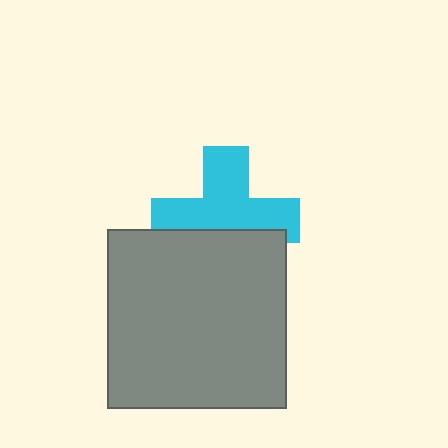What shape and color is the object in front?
The object in front is a gray square.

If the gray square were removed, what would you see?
You would see the complete cyan cross.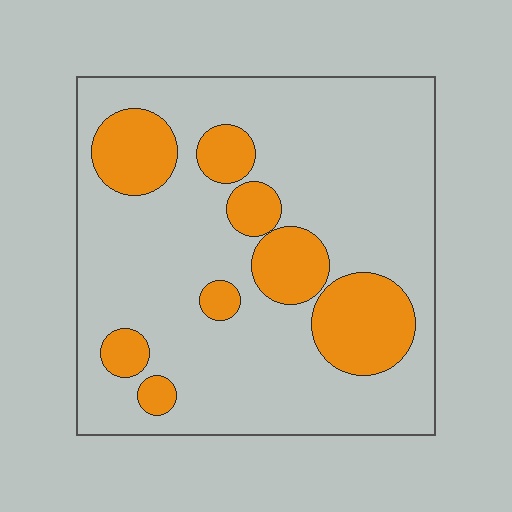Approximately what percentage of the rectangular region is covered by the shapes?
Approximately 25%.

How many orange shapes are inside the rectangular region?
8.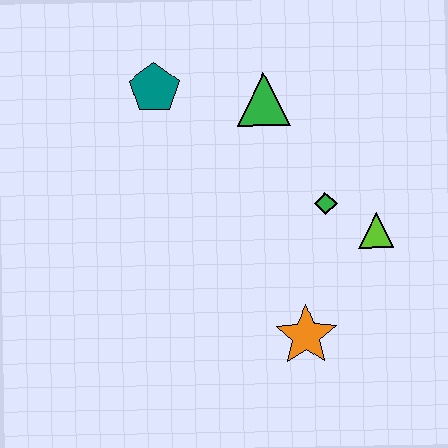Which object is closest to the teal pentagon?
The green triangle is closest to the teal pentagon.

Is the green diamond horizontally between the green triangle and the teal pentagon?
No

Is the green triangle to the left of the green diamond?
Yes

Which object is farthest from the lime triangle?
The teal pentagon is farthest from the lime triangle.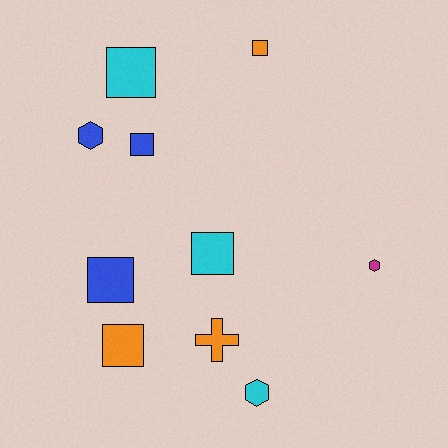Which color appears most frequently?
Orange, with 3 objects.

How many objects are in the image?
There are 10 objects.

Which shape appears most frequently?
Square, with 6 objects.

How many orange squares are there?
There are 2 orange squares.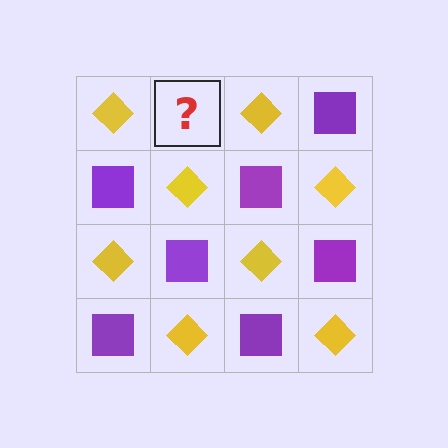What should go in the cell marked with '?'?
The missing cell should contain a purple square.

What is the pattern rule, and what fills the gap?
The rule is that it alternates yellow diamond and purple square in a checkerboard pattern. The gap should be filled with a purple square.